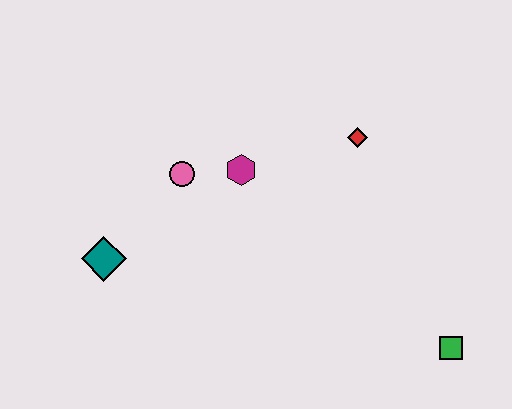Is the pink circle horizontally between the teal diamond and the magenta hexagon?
Yes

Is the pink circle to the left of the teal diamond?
No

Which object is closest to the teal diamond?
The pink circle is closest to the teal diamond.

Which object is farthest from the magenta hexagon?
The green square is farthest from the magenta hexagon.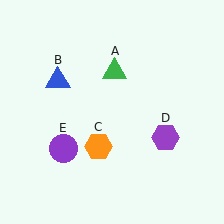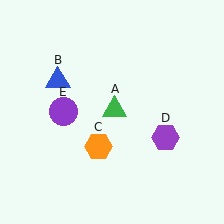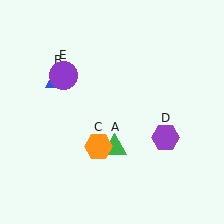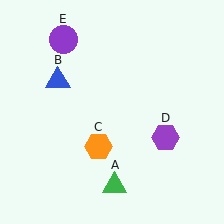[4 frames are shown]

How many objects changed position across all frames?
2 objects changed position: green triangle (object A), purple circle (object E).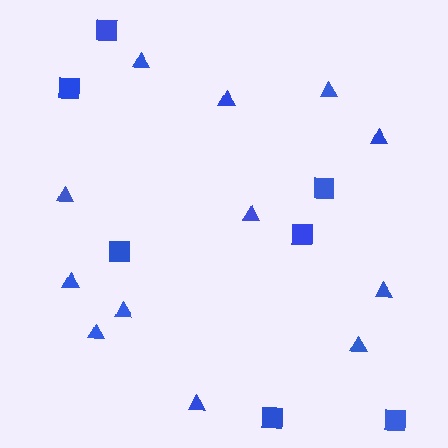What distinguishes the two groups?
There are 2 groups: one group of squares (7) and one group of triangles (12).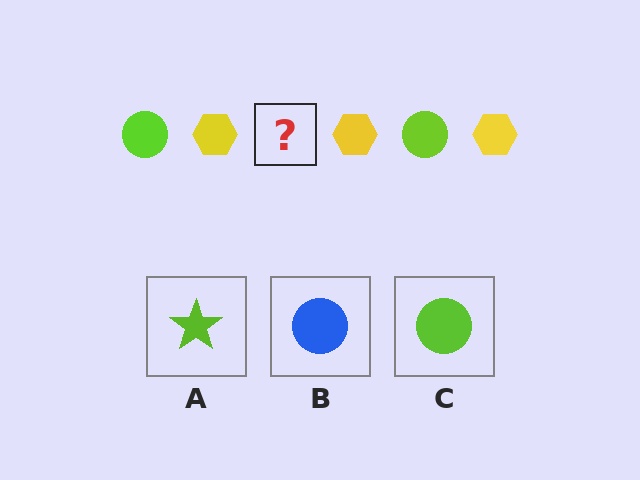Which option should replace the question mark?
Option C.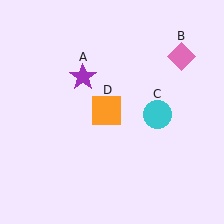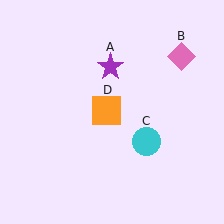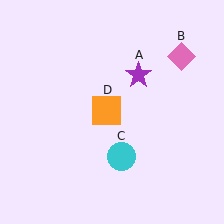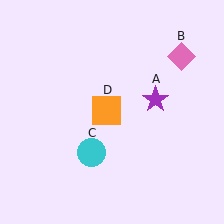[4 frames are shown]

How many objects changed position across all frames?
2 objects changed position: purple star (object A), cyan circle (object C).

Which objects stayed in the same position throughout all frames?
Pink diamond (object B) and orange square (object D) remained stationary.